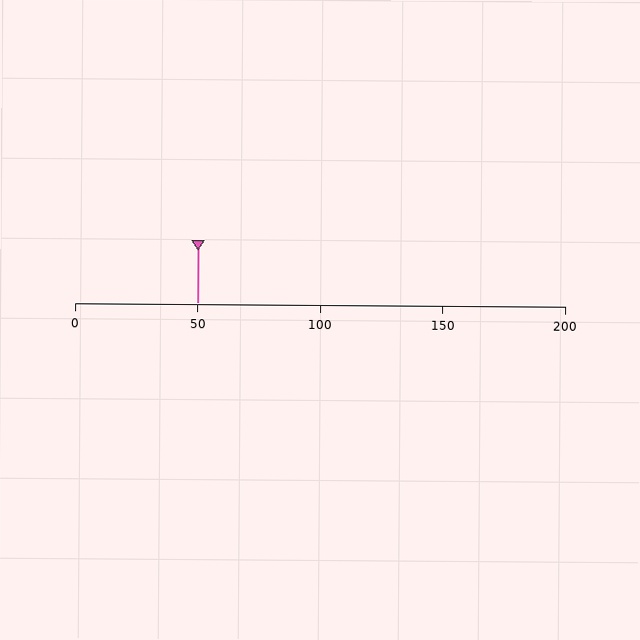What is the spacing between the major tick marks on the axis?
The major ticks are spaced 50 apart.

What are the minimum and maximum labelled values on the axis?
The axis runs from 0 to 200.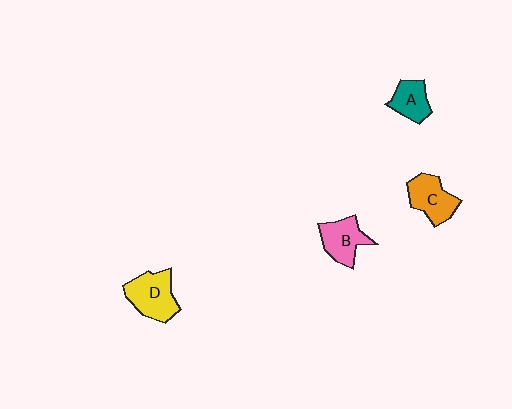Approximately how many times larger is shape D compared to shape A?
Approximately 1.5 times.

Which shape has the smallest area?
Shape A (teal).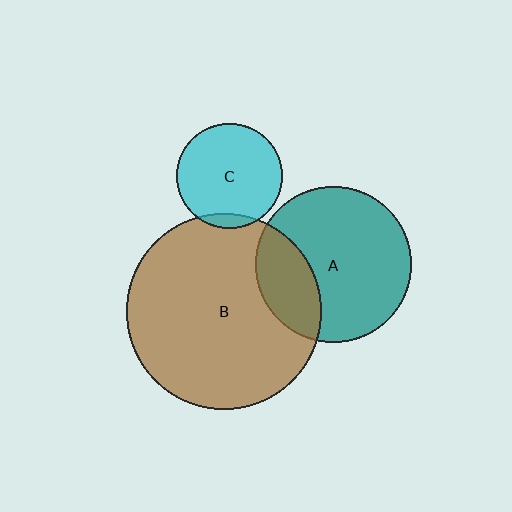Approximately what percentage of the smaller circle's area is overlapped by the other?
Approximately 5%.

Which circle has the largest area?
Circle B (brown).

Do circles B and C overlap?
Yes.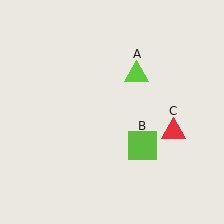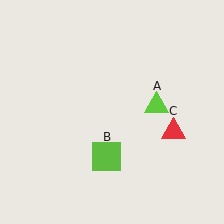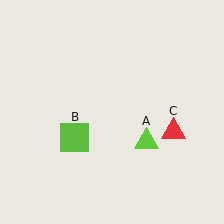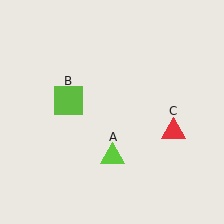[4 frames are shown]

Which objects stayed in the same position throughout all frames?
Red triangle (object C) remained stationary.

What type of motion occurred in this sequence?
The lime triangle (object A), lime square (object B) rotated clockwise around the center of the scene.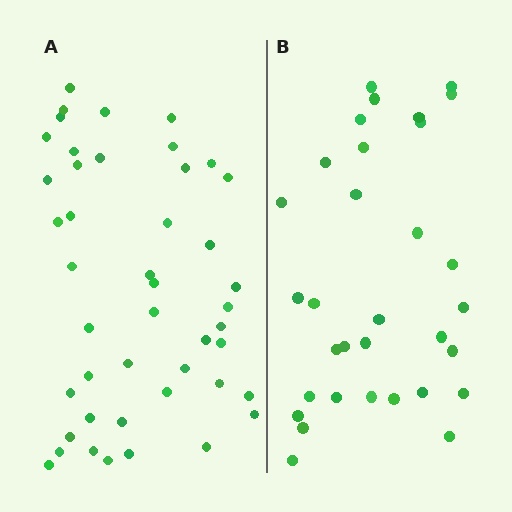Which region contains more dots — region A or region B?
Region A (the left region) has more dots.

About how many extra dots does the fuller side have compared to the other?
Region A has approximately 15 more dots than region B.